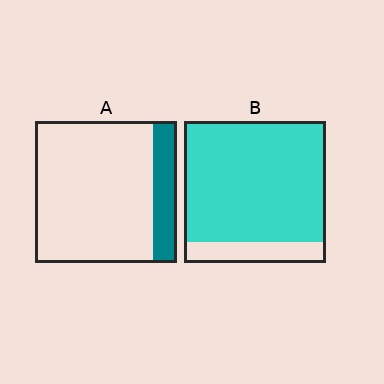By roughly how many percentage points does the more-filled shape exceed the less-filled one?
By roughly 70 percentage points (B over A).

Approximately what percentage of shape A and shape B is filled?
A is approximately 15% and B is approximately 85%.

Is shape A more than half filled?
No.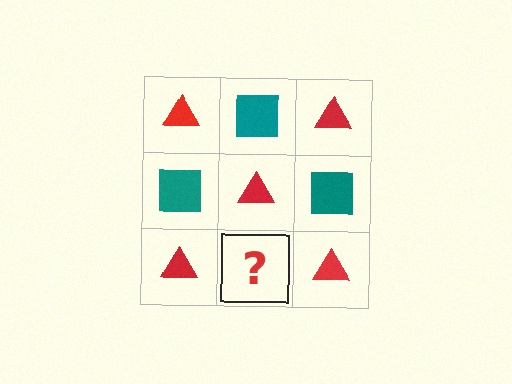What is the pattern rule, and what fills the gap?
The rule is that it alternates red triangle and teal square in a checkerboard pattern. The gap should be filled with a teal square.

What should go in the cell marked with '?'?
The missing cell should contain a teal square.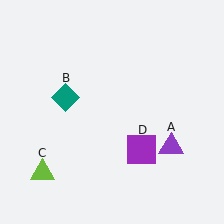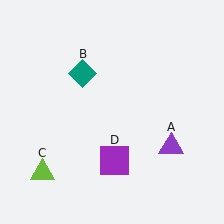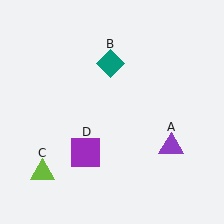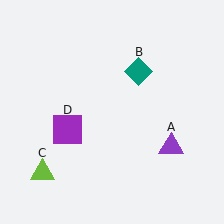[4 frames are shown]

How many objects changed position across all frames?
2 objects changed position: teal diamond (object B), purple square (object D).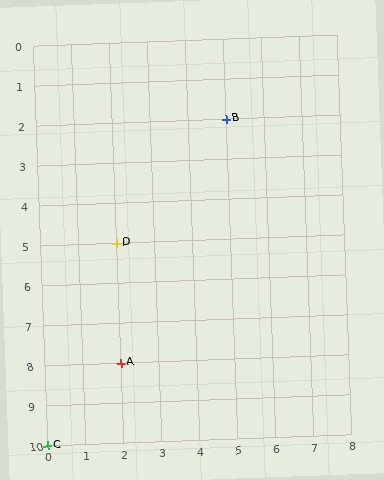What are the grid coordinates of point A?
Point A is at grid coordinates (2, 8).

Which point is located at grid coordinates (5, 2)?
Point B is at (5, 2).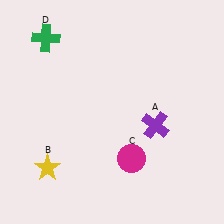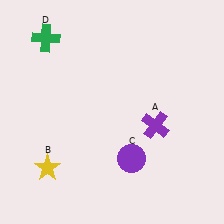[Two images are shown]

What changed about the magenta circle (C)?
In Image 1, C is magenta. In Image 2, it changed to purple.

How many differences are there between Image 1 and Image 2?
There is 1 difference between the two images.